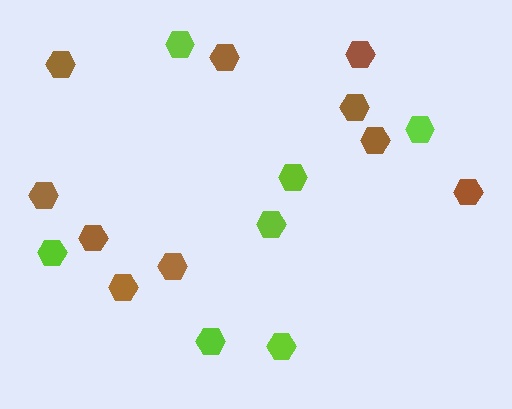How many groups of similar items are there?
There are 2 groups: one group of lime hexagons (7) and one group of brown hexagons (10).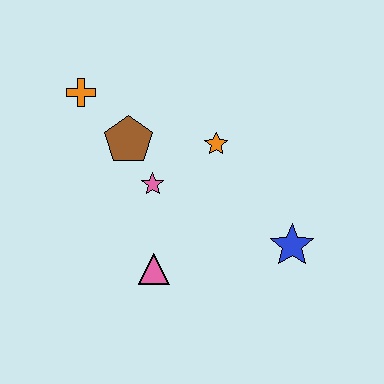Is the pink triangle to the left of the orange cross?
No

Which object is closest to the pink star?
The brown pentagon is closest to the pink star.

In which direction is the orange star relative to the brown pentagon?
The orange star is to the right of the brown pentagon.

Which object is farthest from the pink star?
The blue star is farthest from the pink star.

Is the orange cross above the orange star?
Yes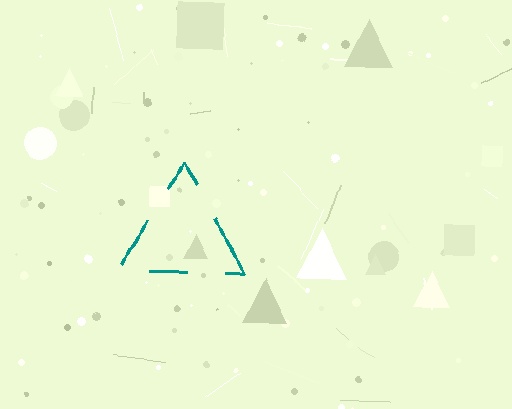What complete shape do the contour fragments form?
The contour fragments form a triangle.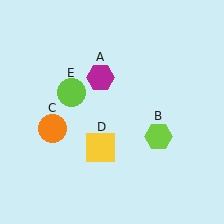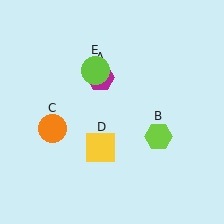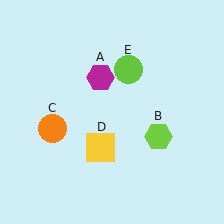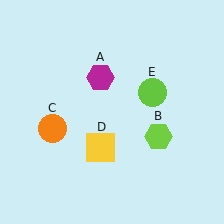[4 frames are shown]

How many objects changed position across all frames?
1 object changed position: lime circle (object E).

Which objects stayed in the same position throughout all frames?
Magenta hexagon (object A) and lime hexagon (object B) and orange circle (object C) and yellow square (object D) remained stationary.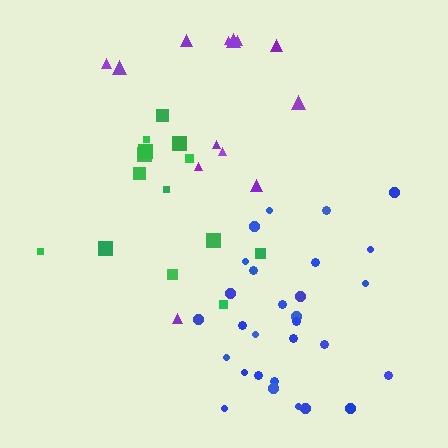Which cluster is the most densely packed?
Blue.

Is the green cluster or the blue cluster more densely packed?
Blue.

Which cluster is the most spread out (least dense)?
Purple.